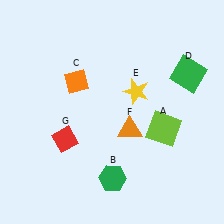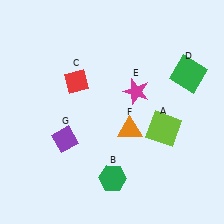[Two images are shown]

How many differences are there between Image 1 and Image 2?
There are 3 differences between the two images.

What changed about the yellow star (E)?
In Image 1, E is yellow. In Image 2, it changed to magenta.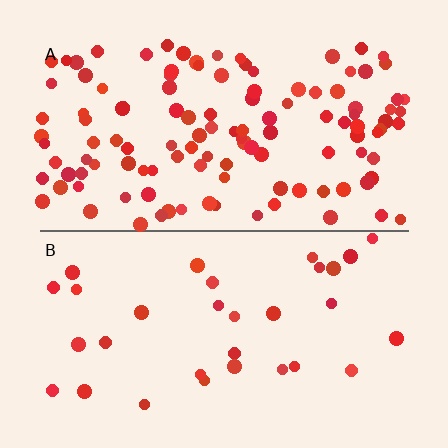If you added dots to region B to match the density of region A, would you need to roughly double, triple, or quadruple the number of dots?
Approximately quadruple.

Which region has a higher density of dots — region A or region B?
A (the top).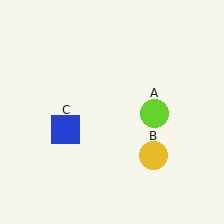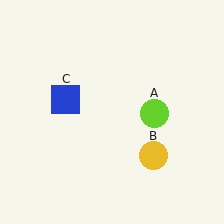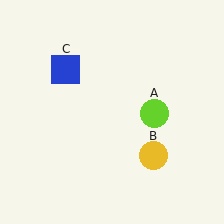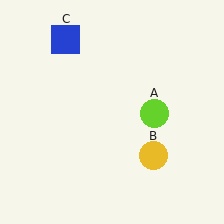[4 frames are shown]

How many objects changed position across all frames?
1 object changed position: blue square (object C).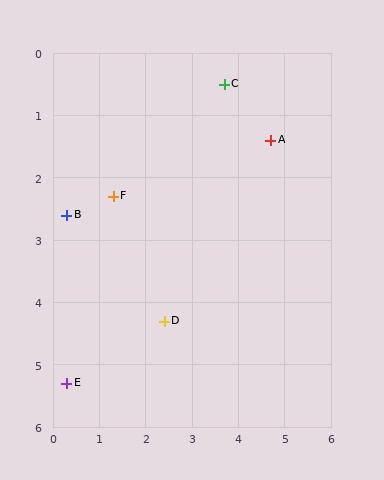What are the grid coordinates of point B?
Point B is at approximately (0.3, 2.6).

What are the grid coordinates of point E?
Point E is at approximately (0.3, 5.3).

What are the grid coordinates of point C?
Point C is at approximately (3.7, 0.5).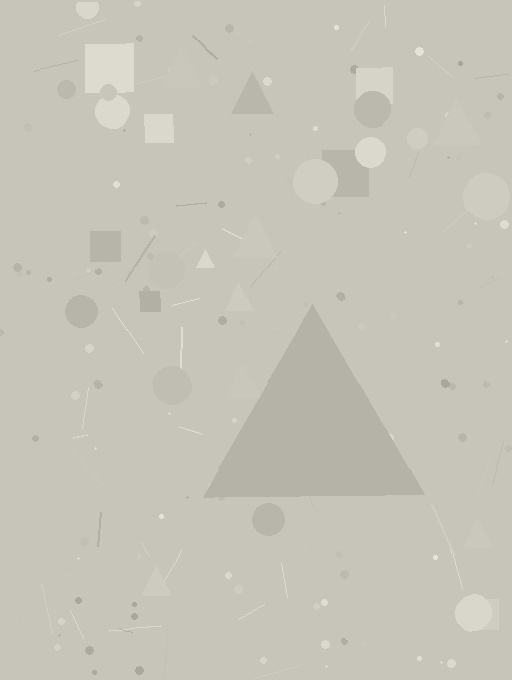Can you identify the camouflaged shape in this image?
The camouflaged shape is a triangle.